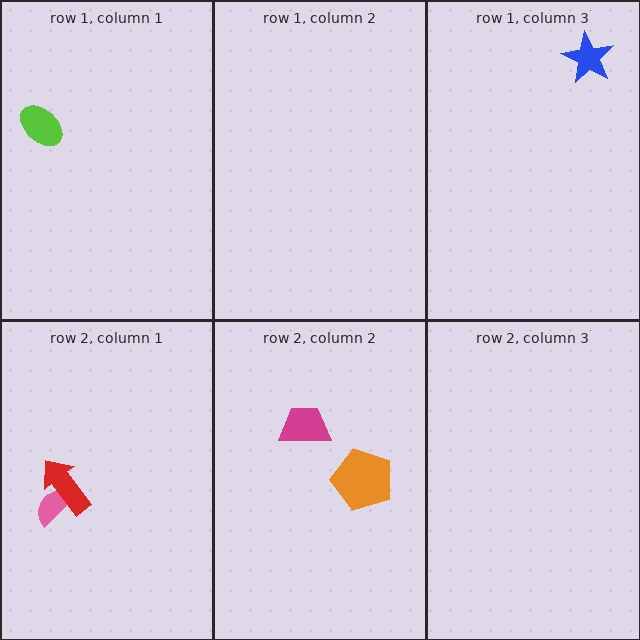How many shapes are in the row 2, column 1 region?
2.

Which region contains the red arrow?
The row 2, column 1 region.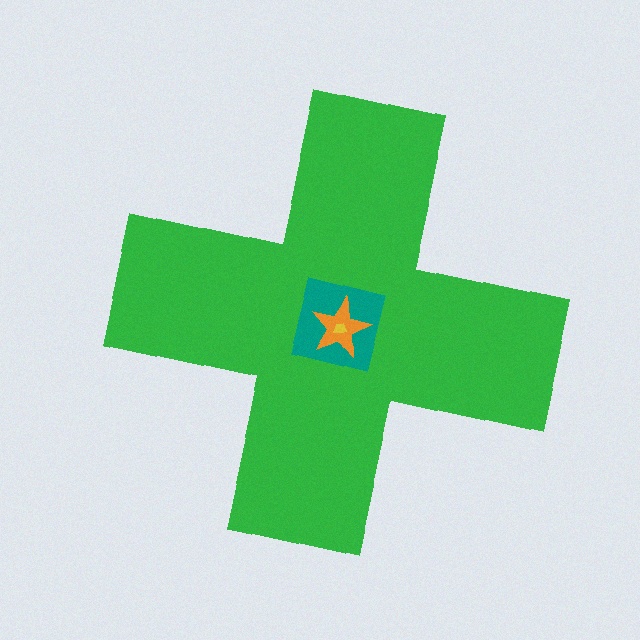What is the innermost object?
The yellow trapezoid.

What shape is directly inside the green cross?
The teal square.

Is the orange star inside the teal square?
Yes.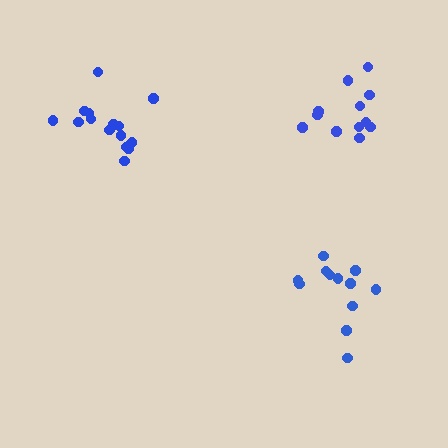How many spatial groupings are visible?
There are 3 spatial groupings.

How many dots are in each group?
Group 1: 12 dots, Group 2: 12 dots, Group 3: 16 dots (40 total).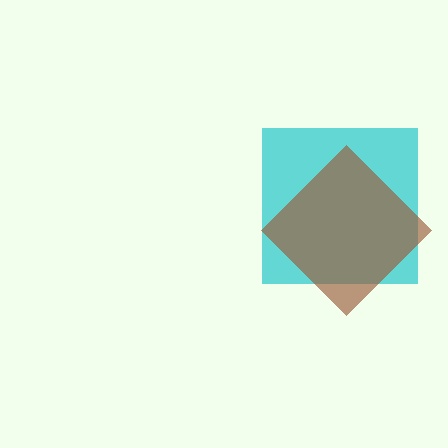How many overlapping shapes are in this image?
There are 2 overlapping shapes in the image.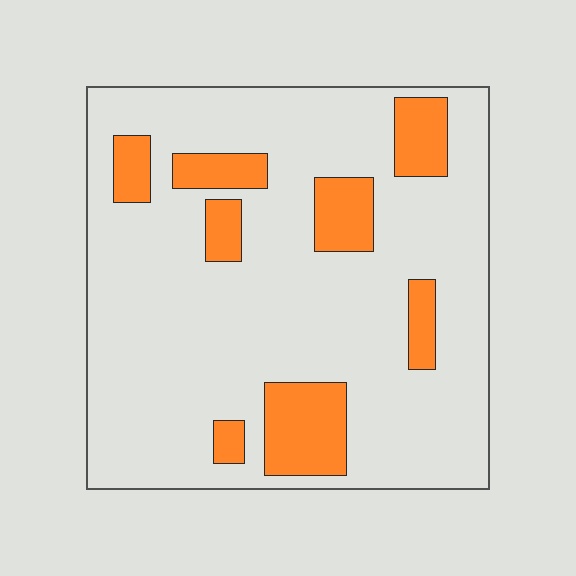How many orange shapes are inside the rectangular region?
8.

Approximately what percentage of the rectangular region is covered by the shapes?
Approximately 20%.